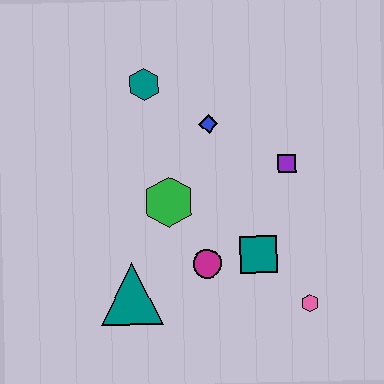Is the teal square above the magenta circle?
Yes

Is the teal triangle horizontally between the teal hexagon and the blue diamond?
No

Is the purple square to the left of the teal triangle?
No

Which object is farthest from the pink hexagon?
The teal hexagon is farthest from the pink hexagon.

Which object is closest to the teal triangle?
The magenta circle is closest to the teal triangle.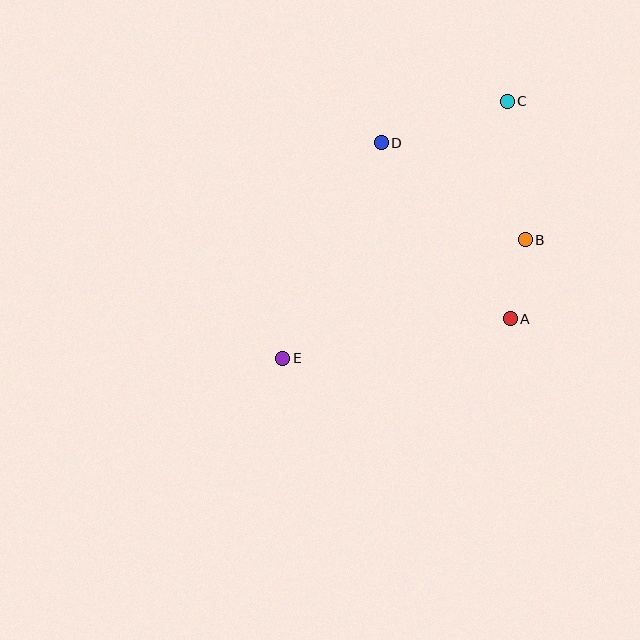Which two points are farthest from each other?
Points C and E are farthest from each other.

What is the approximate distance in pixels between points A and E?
The distance between A and E is approximately 231 pixels.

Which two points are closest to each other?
Points A and B are closest to each other.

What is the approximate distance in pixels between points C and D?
The distance between C and D is approximately 133 pixels.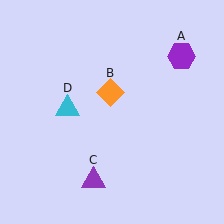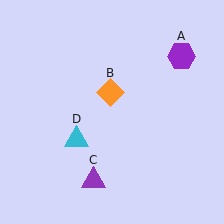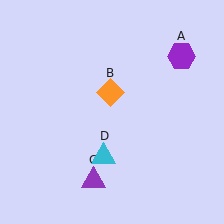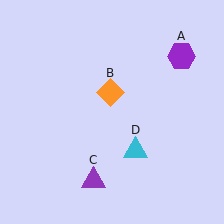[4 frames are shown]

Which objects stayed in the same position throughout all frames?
Purple hexagon (object A) and orange diamond (object B) and purple triangle (object C) remained stationary.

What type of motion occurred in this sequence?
The cyan triangle (object D) rotated counterclockwise around the center of the scene.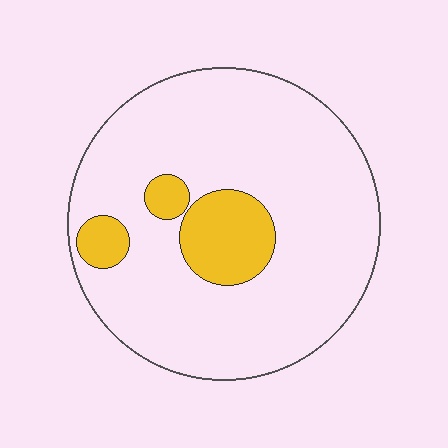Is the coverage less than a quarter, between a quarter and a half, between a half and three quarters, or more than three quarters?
Less than a quarter.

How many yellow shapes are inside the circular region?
3.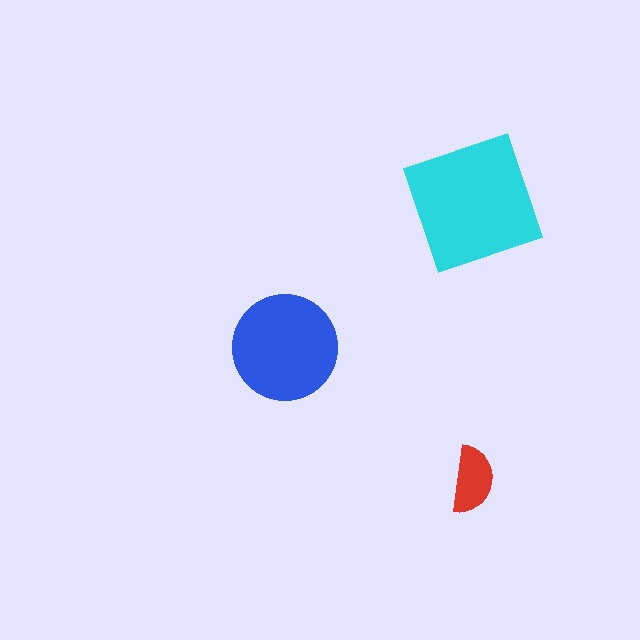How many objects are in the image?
There are 3 objects in the image.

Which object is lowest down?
The red semicircle is bottommost.